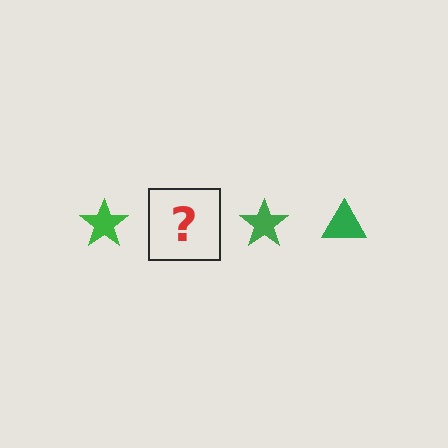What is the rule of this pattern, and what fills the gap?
The rule is that the pattern cycles through star, triangle shapes in green. The gap should be filled with a green triangle.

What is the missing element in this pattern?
The missing element is a green triangle.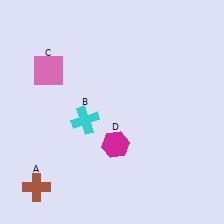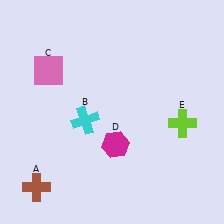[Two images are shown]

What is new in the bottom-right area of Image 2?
A lime cross (E) was added in the bottom-right area of Image 2.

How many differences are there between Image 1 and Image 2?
There is 1 difference between the two images.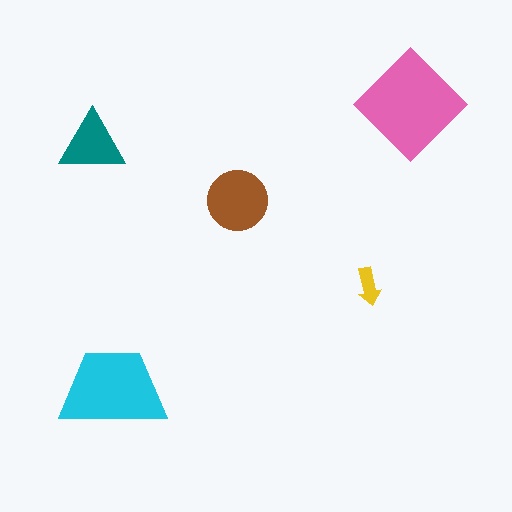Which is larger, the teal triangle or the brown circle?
The brown circle.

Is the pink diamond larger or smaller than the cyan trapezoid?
Larger.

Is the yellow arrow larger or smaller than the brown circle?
Smaller.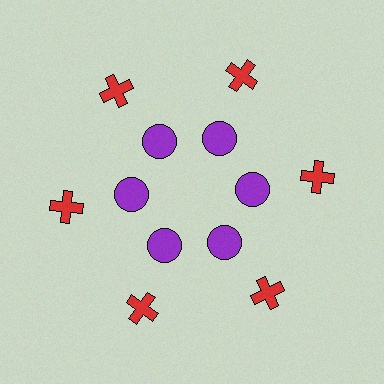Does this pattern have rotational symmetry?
Yes, this pattern has 6-fold rotational symmetry. It looks the same after rotating 60 degrees around the center.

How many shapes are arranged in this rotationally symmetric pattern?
There are 12 shapes, arranged in 6 groups of 2.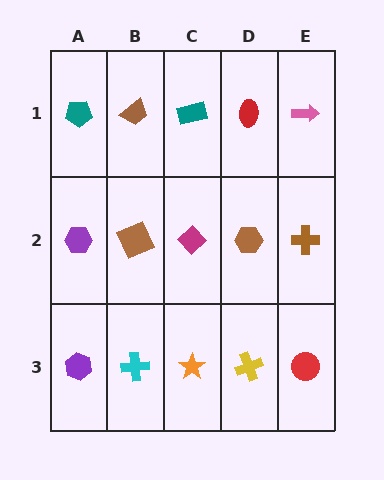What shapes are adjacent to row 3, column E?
A brown cross (row 2, column E), a yellow cross (row 3, column D).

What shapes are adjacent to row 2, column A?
A teal pentagon (row 1, column A), a purple hexagon (row 3, column A), a brown square (row 2, column B).